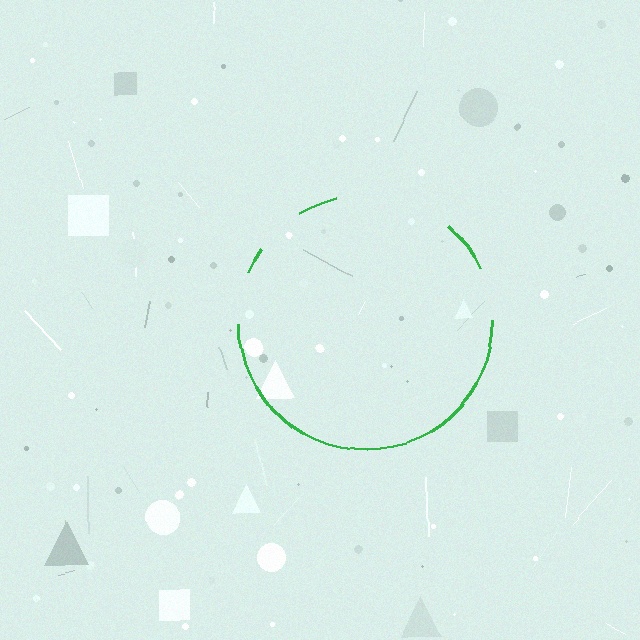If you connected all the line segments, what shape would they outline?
They would outline a circle.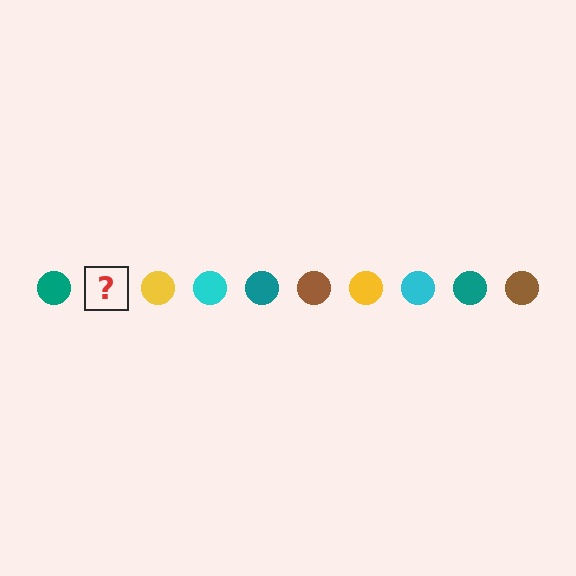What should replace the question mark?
The question mark should be replaced with a brown circle.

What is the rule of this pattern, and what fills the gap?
The rule is that the pattern cycles through teal, brown, yellow, cyan circles. The gap should be filled with a brown circle.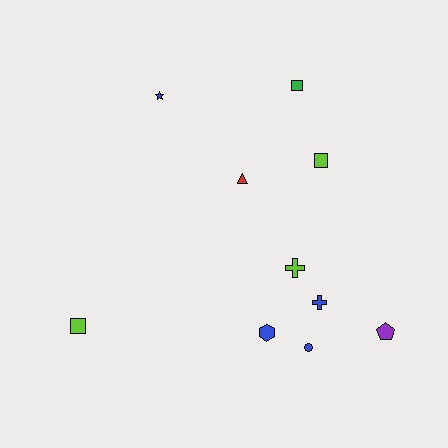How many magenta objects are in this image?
There are no magenta objects.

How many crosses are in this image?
There are 2 crosses.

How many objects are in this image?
There are 10 objects.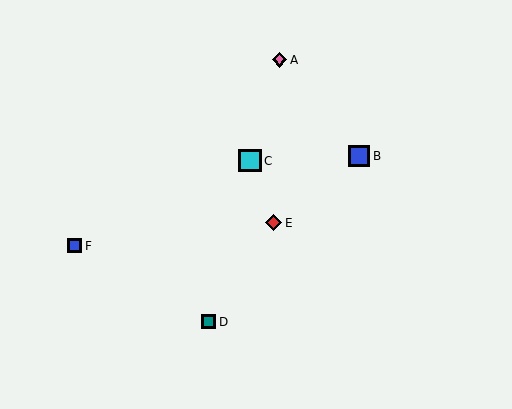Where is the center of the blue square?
The center of the blue square is at (75, 246).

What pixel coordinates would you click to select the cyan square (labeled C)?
Click at (250, 161) to select the cyan square C.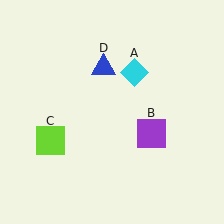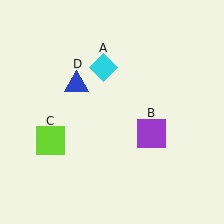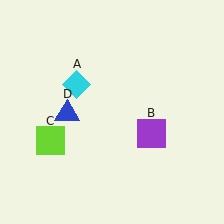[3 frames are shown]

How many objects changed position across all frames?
2 objects changed position: cyan diamond (object A), blue triangle (object D).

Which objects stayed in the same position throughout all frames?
Purple square (object B) and lime square (object C) remained stationary.